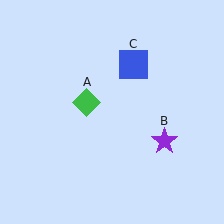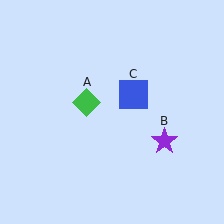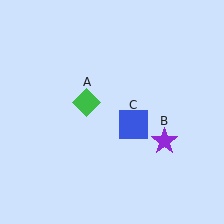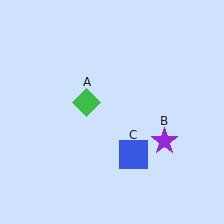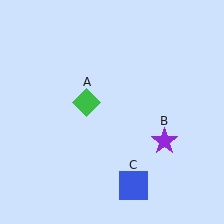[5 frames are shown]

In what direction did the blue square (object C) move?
The blue square (object C) moved down.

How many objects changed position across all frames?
1 object changed position: blue square (object C).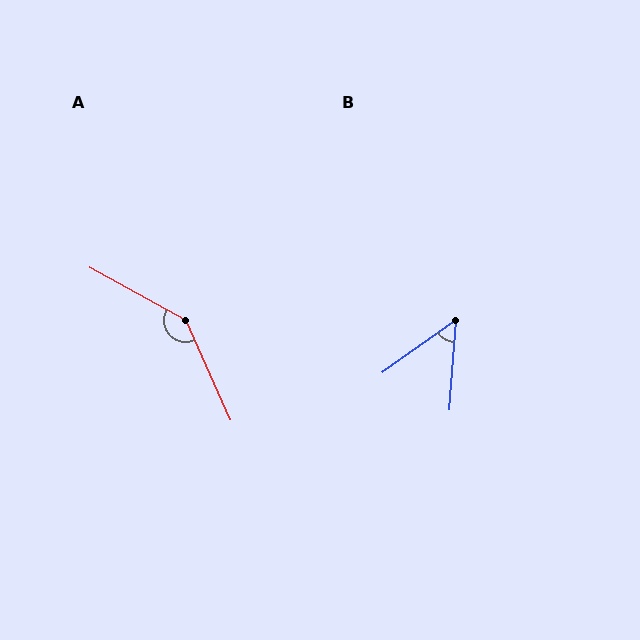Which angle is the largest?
A, at approximately 143 degrees.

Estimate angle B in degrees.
Approximately 50 degrees.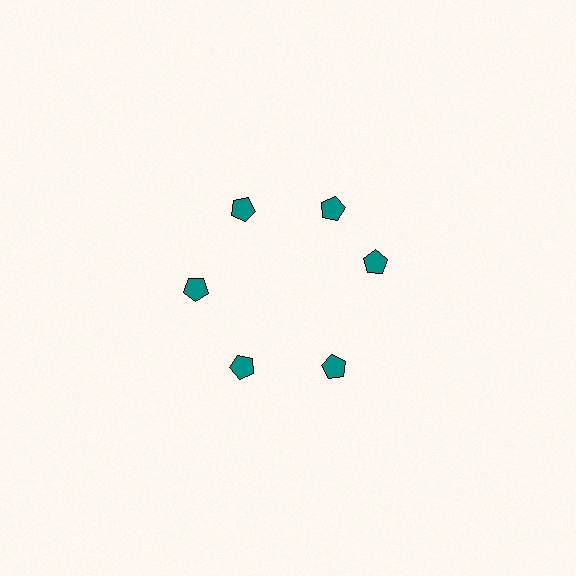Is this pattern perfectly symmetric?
No. The 6 teal pentagons are arranged in a ring, but one element near the 3 o'clock position is rotated out of alignment along the ring, breaking the 6-fold rotational symmetry.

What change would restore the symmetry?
The symmetry would be restored by rotating it back into even spacing with its neighbors so that all 6 pentagons sit at equal angles and equal distance from the center.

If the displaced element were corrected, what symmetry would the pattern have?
It would have 6-fold rotational symmetry — the pattern would map onto itself every 60 degrees.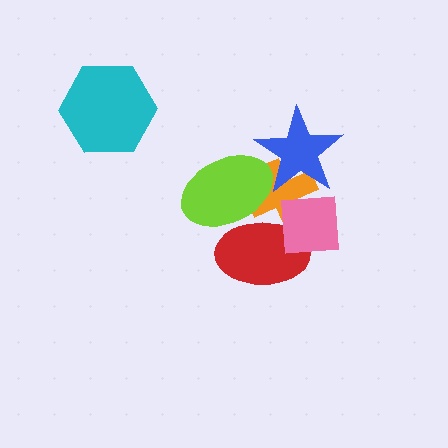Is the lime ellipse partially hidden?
Yes, it is partially covered by another shape.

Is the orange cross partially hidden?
Yes, it is partially covered by another shape.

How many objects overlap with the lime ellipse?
3 objects overlap with the lime ellipse.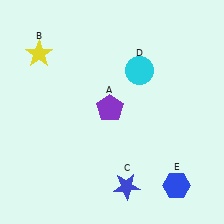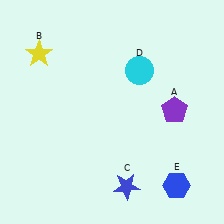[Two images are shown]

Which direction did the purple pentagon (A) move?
The purple pentagon (A) moved right.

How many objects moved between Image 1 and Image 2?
1 object moved between the two images.